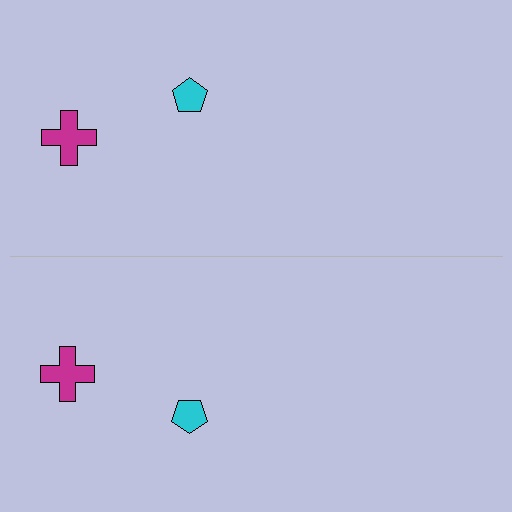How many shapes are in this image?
There are 4 shapes in this image.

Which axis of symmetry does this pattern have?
The pattern has a horizontal axis of symmetry running through the center of the image.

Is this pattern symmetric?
Yes, this pattern has bilateral (reflection) symmetry.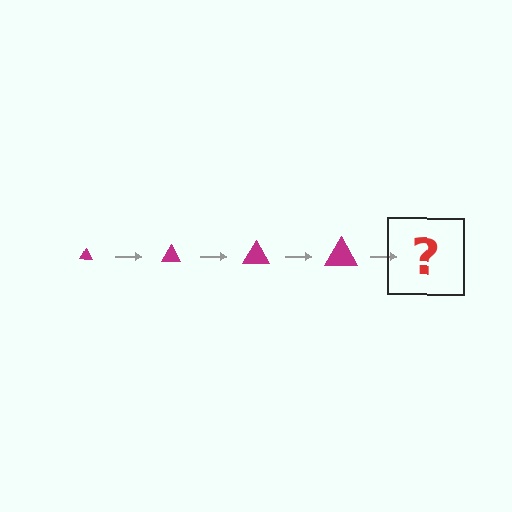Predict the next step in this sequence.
The next step is a magenta triangle, larger than the previous one.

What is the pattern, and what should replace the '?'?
The pattern is that the triangle gets progressively larger each step. The '?' should be a magenta triangle, larger than the previous one.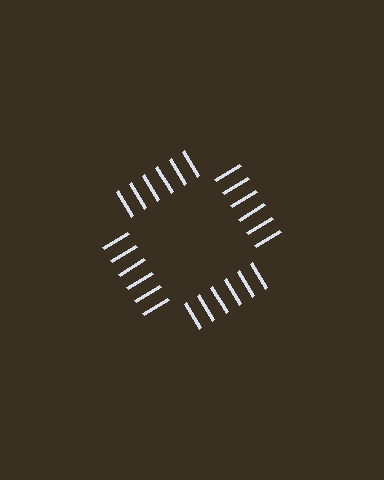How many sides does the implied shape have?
4 sides — the line-ends trace a square.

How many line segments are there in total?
24 — 6 along each of the 4 edges.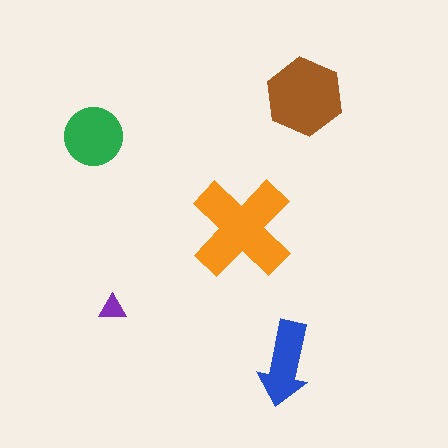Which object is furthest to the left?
The green circle is leftmost.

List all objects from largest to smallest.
The orange cross, the brown hexagon, the green circle, the blue arrow, the purple triangle.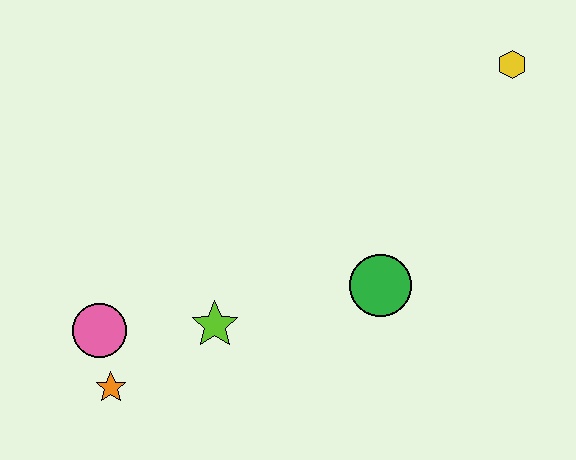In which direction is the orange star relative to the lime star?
The orange star is to the left of the lime star.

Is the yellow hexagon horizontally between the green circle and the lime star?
No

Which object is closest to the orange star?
The pink circle is closest to the orange star.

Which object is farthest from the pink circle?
The yellow hexagon is farthest from the pink circle.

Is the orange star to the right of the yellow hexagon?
No